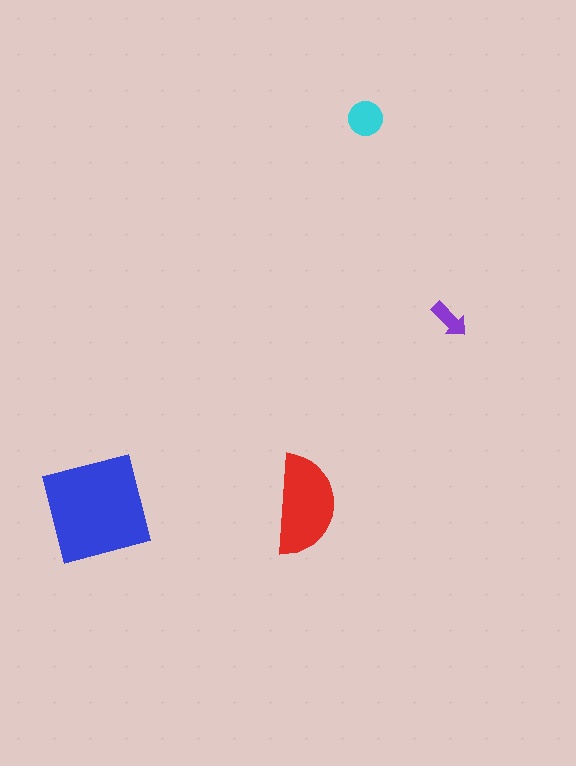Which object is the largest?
The blue square.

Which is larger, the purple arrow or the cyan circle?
The cyan circle.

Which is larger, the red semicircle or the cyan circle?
The red semicircle.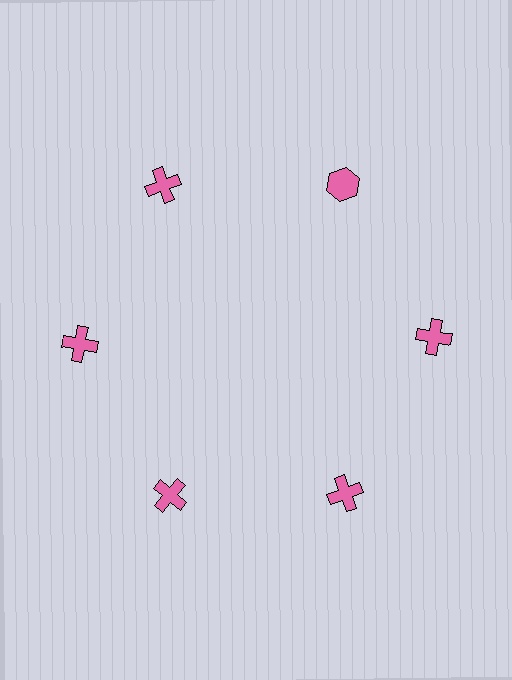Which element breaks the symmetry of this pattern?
The pink hexagon at roughly the 1 o'clock position breaks the symmetry. All other shapes are pink crosses.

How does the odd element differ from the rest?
It has a different shape: hexagon instead of cross.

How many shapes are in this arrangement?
There are 6 shapes arranged in a ring pattern.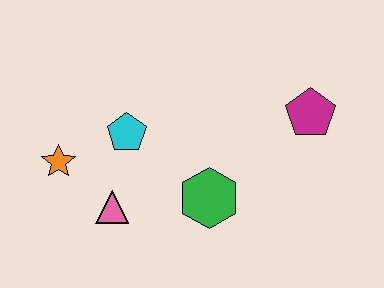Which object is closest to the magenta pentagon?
The green hexagon is closest to the magenta pentagon.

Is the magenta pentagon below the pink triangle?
No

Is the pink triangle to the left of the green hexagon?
Yes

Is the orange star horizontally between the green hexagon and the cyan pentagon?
No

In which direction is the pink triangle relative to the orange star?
The pink triangle is to the right of the orange star.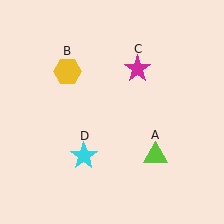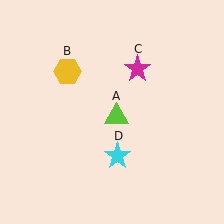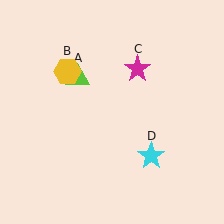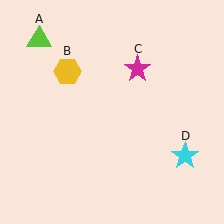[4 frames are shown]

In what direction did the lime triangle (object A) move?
The lime triangle (object A) moved up and to the left.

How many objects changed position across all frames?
2 objects changed position: lime triangle (object A), cyan star (object D).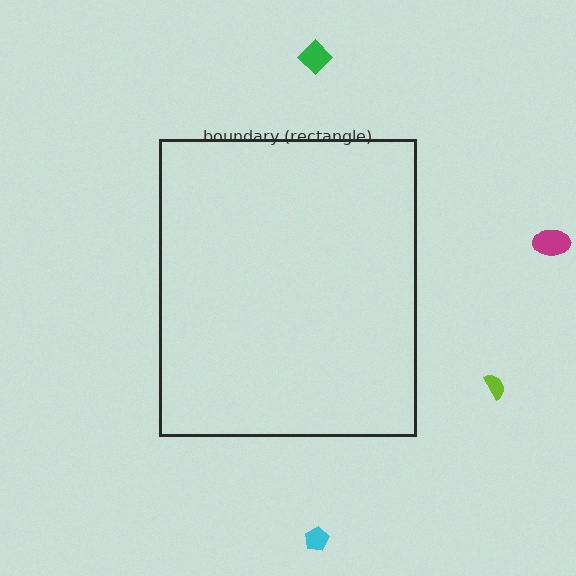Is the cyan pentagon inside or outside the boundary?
Outside.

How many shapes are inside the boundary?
0 inside, 4 outside.